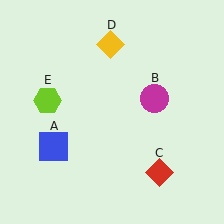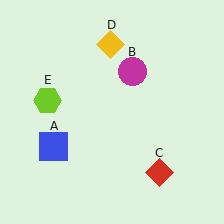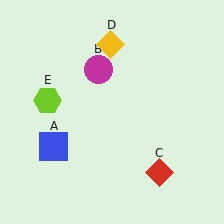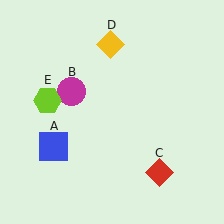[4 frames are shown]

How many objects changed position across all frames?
1 object changed position: magenta circle (object B).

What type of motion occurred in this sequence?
The magenta circle (object B) rotated counterclockwise around the center of the scene.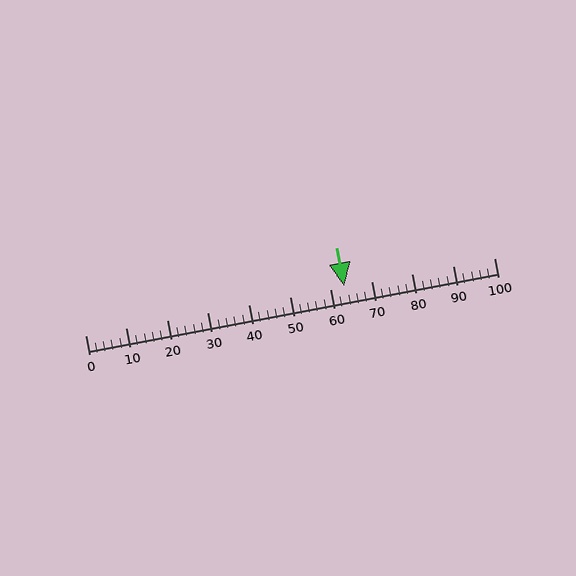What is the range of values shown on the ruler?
The ruler shows values from 0 to 100.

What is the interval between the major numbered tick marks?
The major tick marks are spaced 10 units apart.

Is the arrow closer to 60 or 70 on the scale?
The arrow is closer to 60.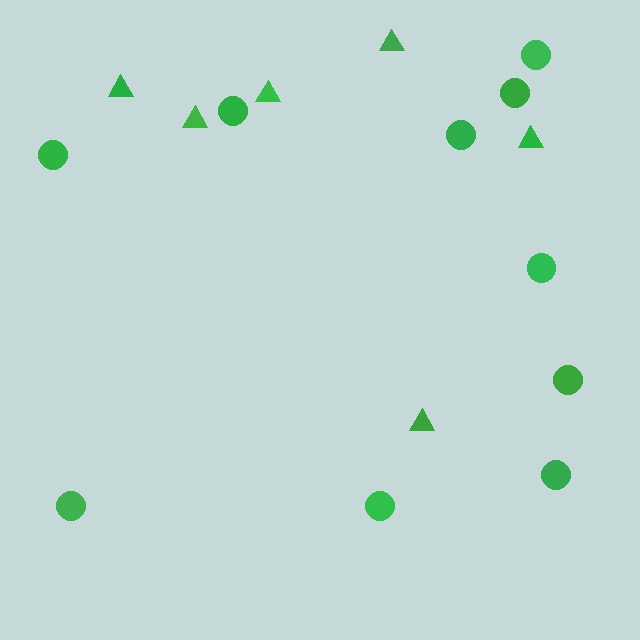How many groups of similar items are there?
There are 2 groups: one group of triangles (6) and one group of circles (10).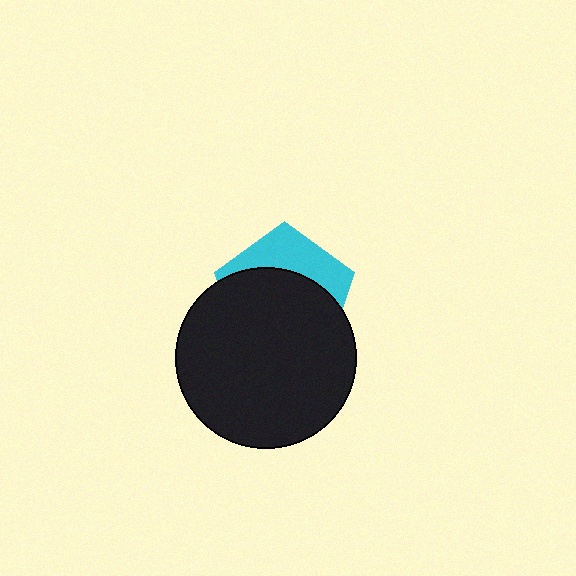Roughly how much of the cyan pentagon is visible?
A small part of it is visible (roughly 33%).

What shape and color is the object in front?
The object in front is a black circle.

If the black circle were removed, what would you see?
You would see the complete cyan pentagon.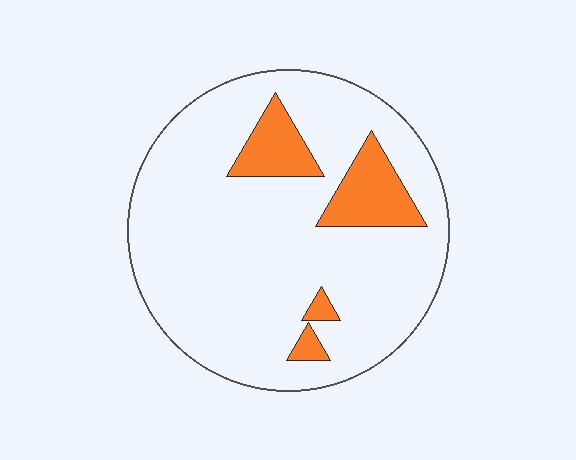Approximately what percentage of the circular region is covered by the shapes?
Approximately 15%.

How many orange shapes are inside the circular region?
4.